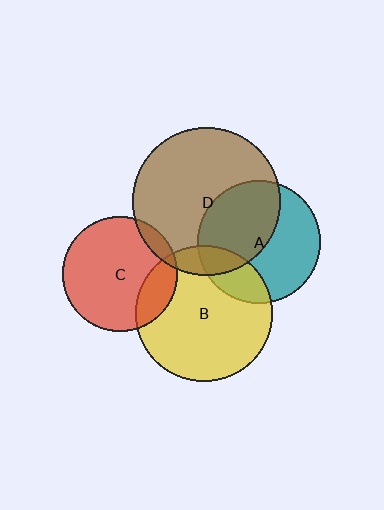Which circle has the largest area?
Circle D (brown).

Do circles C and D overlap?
Yes.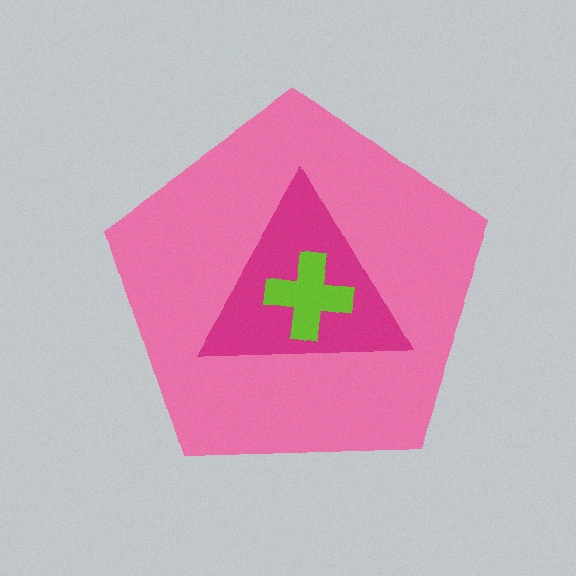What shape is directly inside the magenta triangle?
The lime cross.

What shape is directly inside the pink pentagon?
The magenta triangle.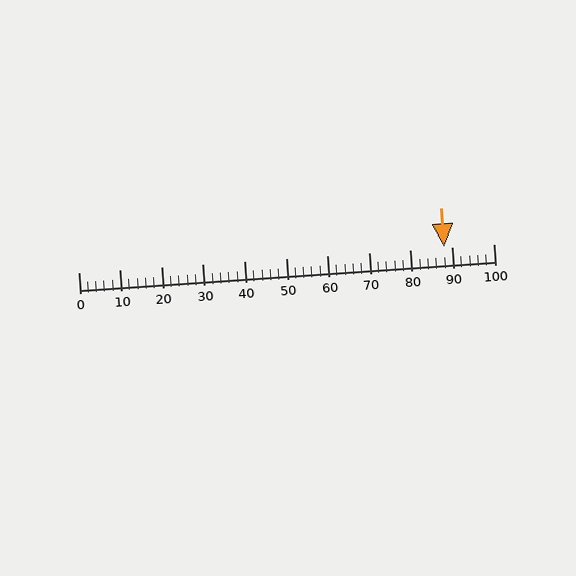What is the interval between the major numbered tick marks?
The major tick marks are spaced 10 units apart.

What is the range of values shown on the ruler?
The ruler shows values from 0 to 100.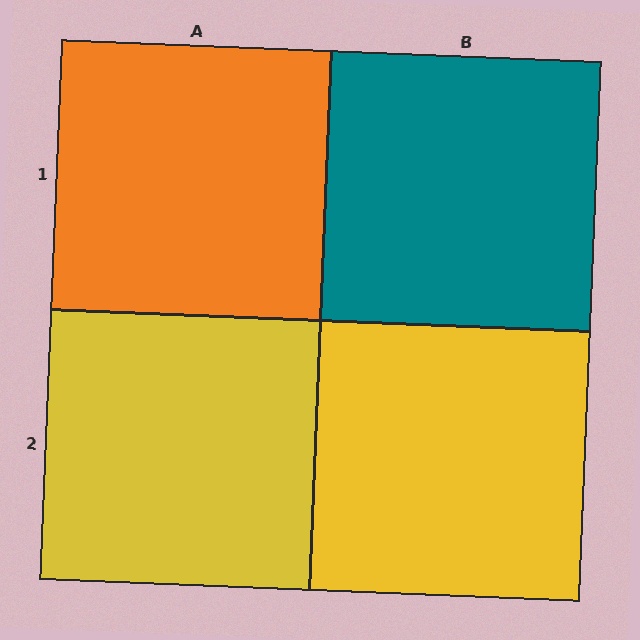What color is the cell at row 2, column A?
Yellow.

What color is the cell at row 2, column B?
Yellow.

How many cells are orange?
1 cell is orange.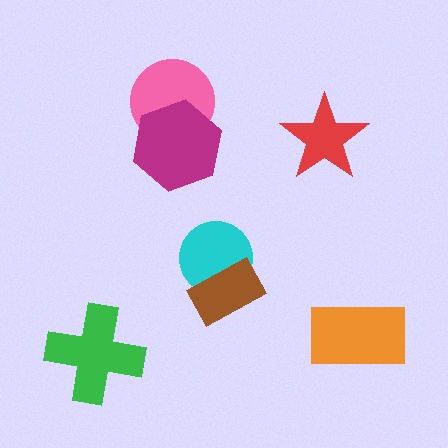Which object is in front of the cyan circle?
The brown rectangle is in front of the cyan circle.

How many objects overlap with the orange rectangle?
0 objects overlap with the orange rectangle.